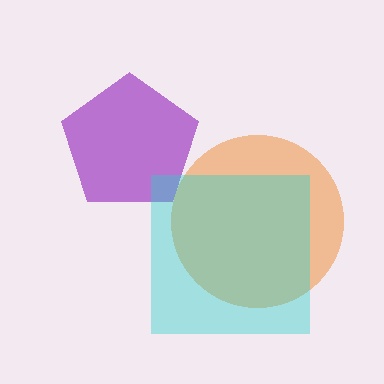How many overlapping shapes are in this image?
There are 3 overlapping shapes in the image.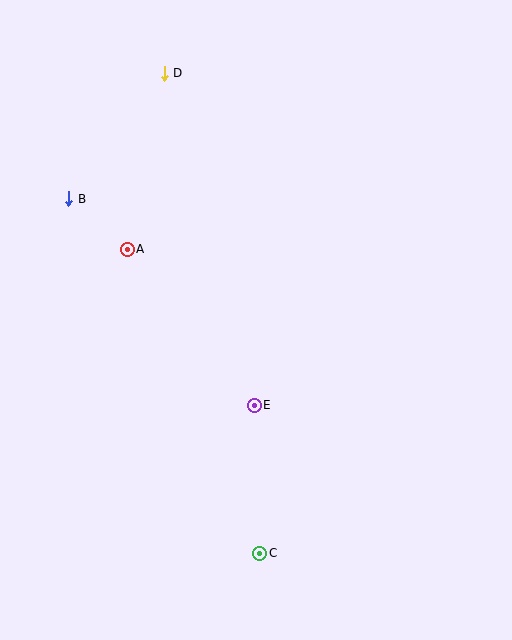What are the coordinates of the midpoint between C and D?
The midpoint between C and D is at (212, 313).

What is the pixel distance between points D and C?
The distance between D and C is 489 pixels.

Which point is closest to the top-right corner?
Point D is closest to the top-right corner.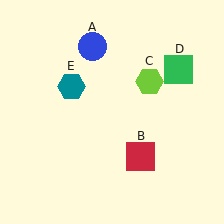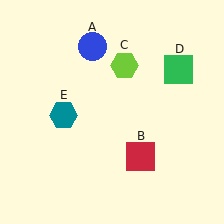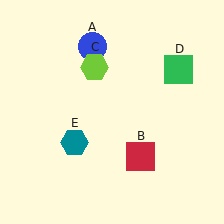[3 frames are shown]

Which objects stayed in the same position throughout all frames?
Blue circle (object A) and red square (object B) and green square (object D) remained stationary.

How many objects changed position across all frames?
2 objects changed position: lime hexagon (object C), teal hexagon (object E).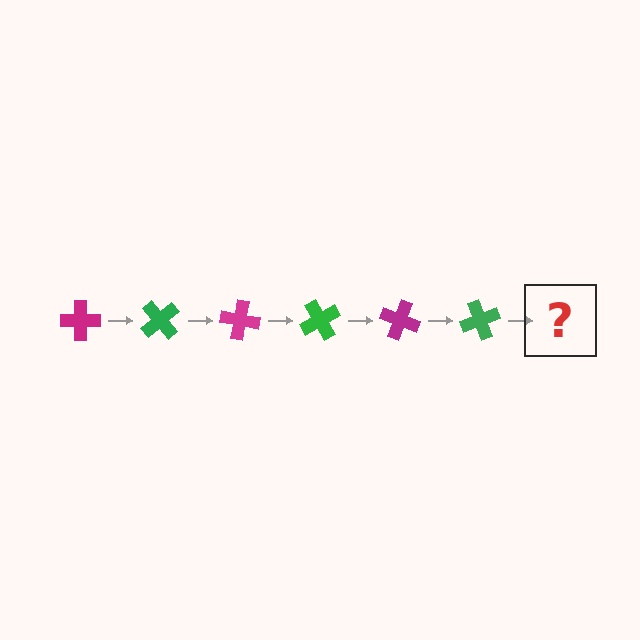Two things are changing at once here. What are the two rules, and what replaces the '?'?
The two rules are that it rotates 50 degrees each step and the color cycles through magenta and green. The '?' should be a magenta cross, rotated 300 degrees from the start.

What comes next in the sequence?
The next element should be a magenta cross, rotated 300 degrees from the start.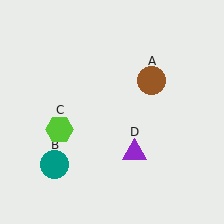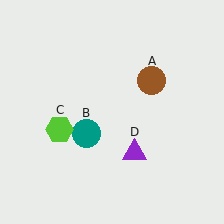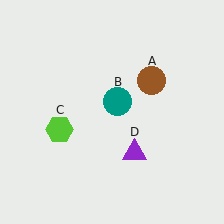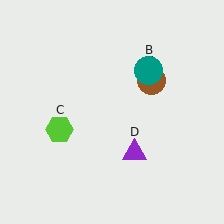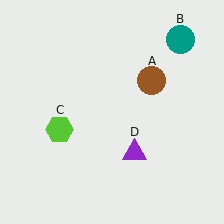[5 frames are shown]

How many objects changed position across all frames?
1 object changed position: teal circle (object B).